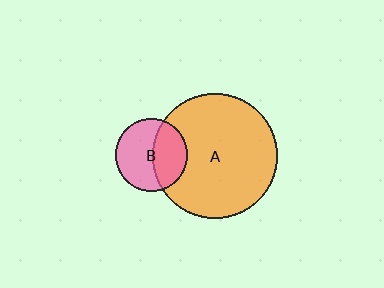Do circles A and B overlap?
Yes.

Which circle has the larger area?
Circle A (orange).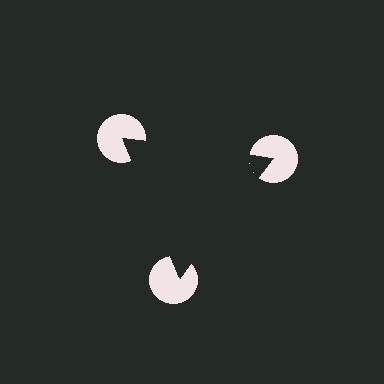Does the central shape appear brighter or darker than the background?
It typically appears slightly darker than the background, even though no actual brightness change is drawn.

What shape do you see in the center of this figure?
An illusory triangle — its edges are inferred from the aligned wedge cuts in the pac-man discs, not physically drawn.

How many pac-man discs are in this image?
There are 3 — one at each vertex of the illusory triangle.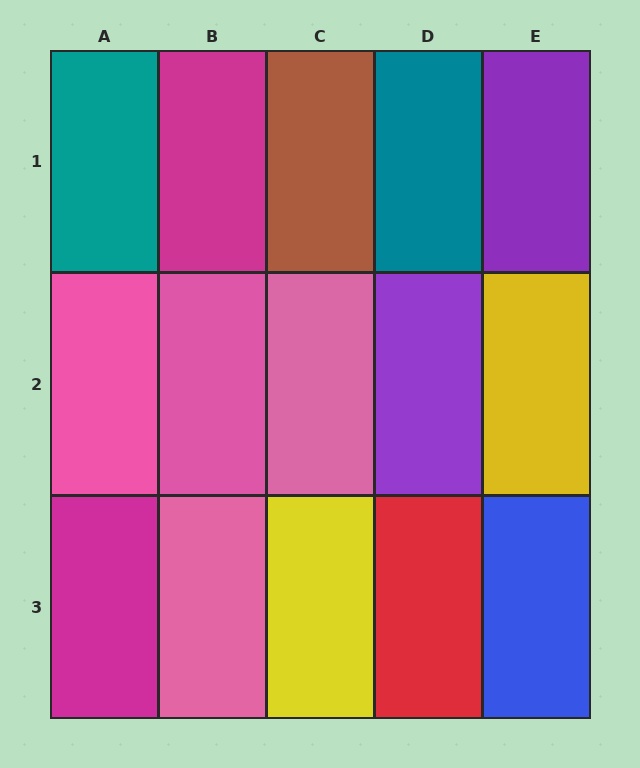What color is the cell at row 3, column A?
Magenta.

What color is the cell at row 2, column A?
Pink.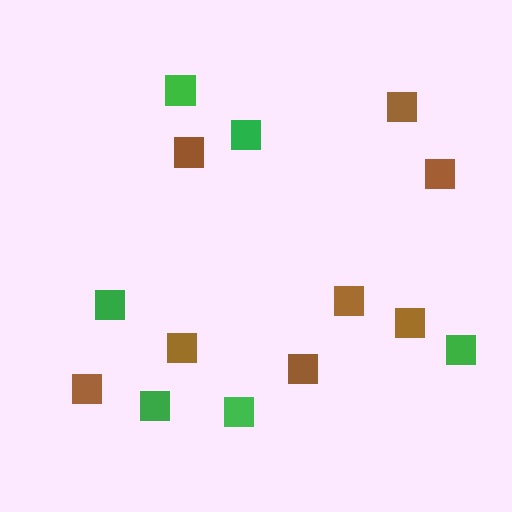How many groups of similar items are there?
There are 2 groups: one group of brown squares (8) and one group of green squares (6).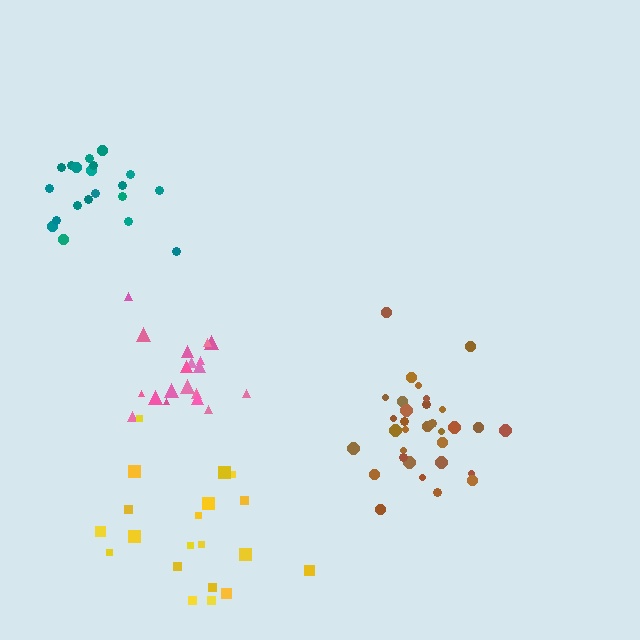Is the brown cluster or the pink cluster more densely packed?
Brown.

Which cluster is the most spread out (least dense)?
Yellow.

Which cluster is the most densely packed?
Brown.